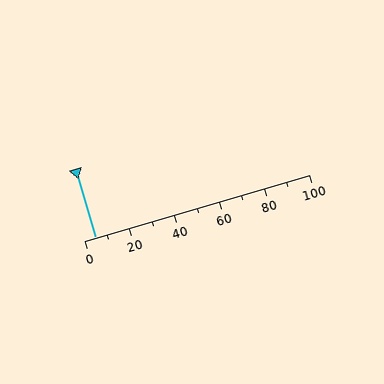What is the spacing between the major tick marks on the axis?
The major ticks are spaced 20 apart.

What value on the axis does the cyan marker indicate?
The marker indicates approximately 5.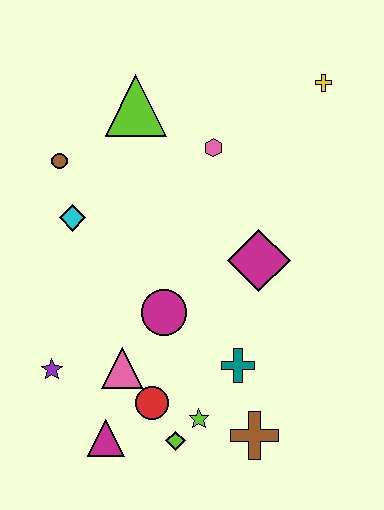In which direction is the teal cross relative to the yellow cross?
The teal cross is below the yellow cross.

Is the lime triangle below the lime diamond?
No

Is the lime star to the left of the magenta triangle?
No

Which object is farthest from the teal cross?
The yellow cross is farthest from the teal cross.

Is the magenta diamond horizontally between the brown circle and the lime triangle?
No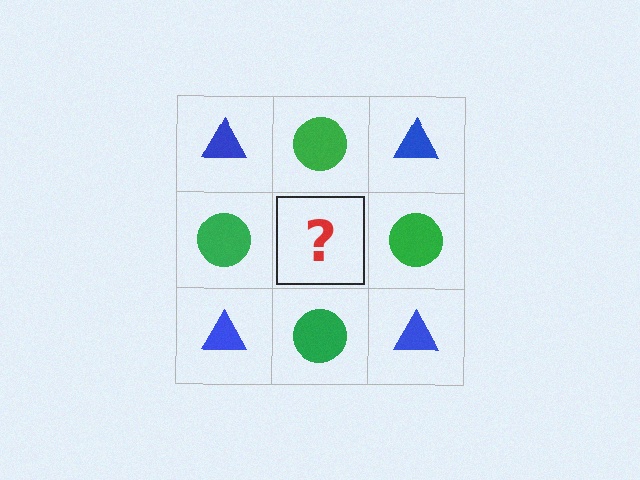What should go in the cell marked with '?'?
The missing cell should contain a blue triangle.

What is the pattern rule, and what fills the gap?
The rule is that it alternates blue triangle and green circle in a checkerboard pattern. The gap should be filled with a blue triangle.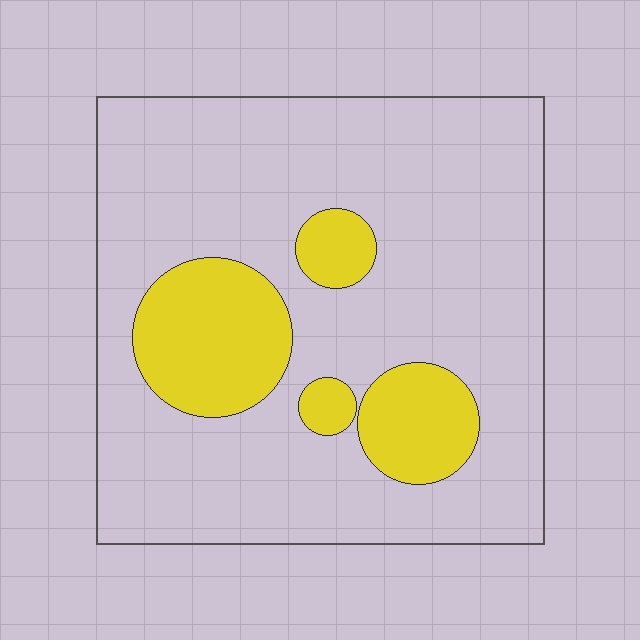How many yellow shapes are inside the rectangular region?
4.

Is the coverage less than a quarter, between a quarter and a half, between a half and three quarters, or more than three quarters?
Less than a quarter.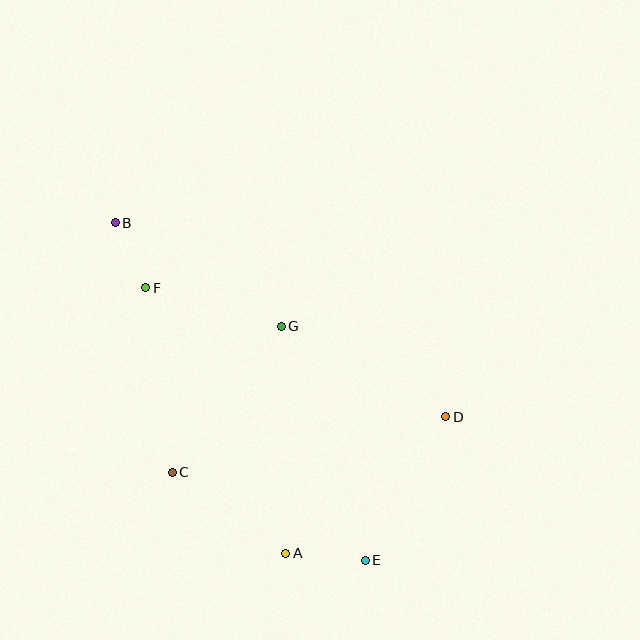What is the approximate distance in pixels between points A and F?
The distance between A and F is approximately 300 pixels.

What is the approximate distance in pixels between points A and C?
The distance between A and C is approximately 139 pixels.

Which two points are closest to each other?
Points B and F are closest to each other.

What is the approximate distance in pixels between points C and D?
The distance between C and D is approximately 279 pixels.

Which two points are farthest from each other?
Points B and E are farthest from each other.